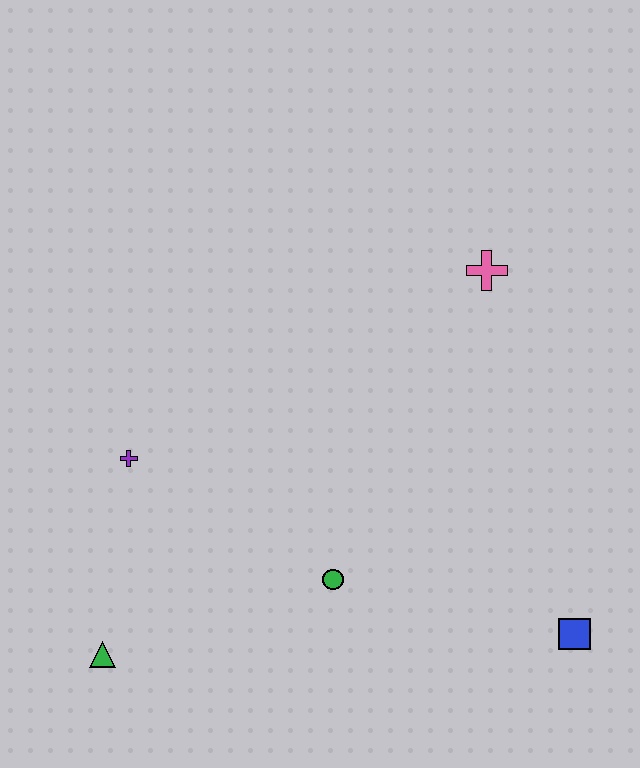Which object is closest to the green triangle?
The purple cross is closest to the green triangle.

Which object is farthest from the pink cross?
The green triangle is farthest from the pink cross.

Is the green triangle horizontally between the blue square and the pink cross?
No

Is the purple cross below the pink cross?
Yes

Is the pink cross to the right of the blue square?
No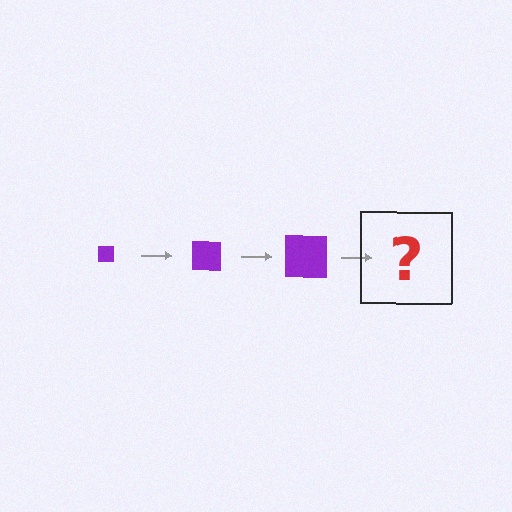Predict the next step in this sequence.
The next step is a purple square, larger than the previous one.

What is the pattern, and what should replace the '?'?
The pattern is that the square gets progressively larger each step. The '?' should be a purple square, larger than the previous one.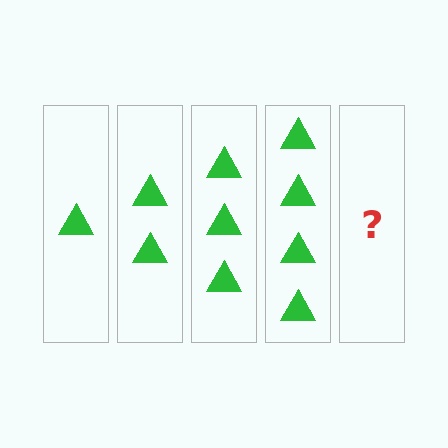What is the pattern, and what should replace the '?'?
The pattern is that each step adds one more triangle. The '?' should be 5 triangles.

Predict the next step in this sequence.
The next step is 5 triangles.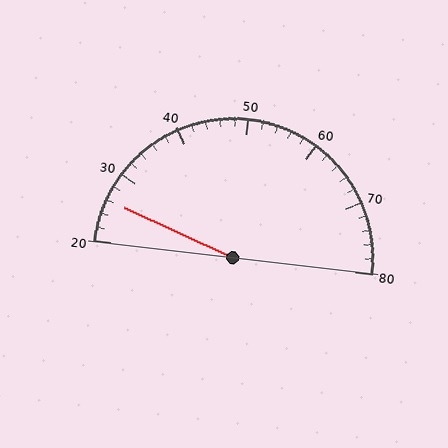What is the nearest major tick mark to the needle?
The nearest major tick mark is 30.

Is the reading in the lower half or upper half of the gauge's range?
The reading is in the lower half of the range (20 to 80).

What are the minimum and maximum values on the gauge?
The gauge ranges from 20 to 80.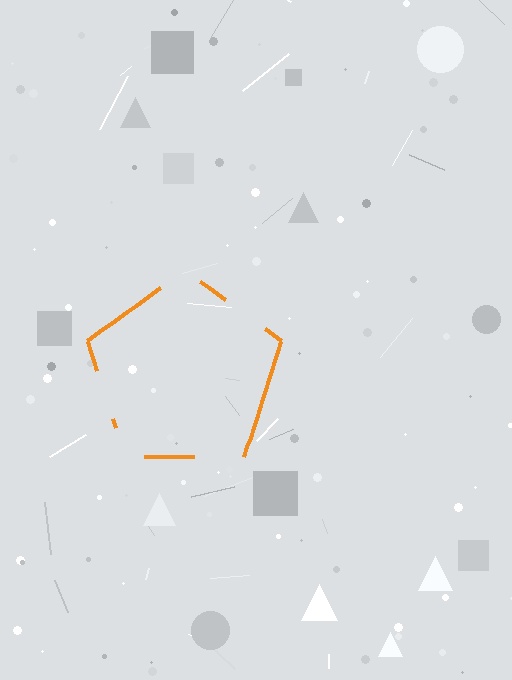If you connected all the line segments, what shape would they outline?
They would outline a pentagon.